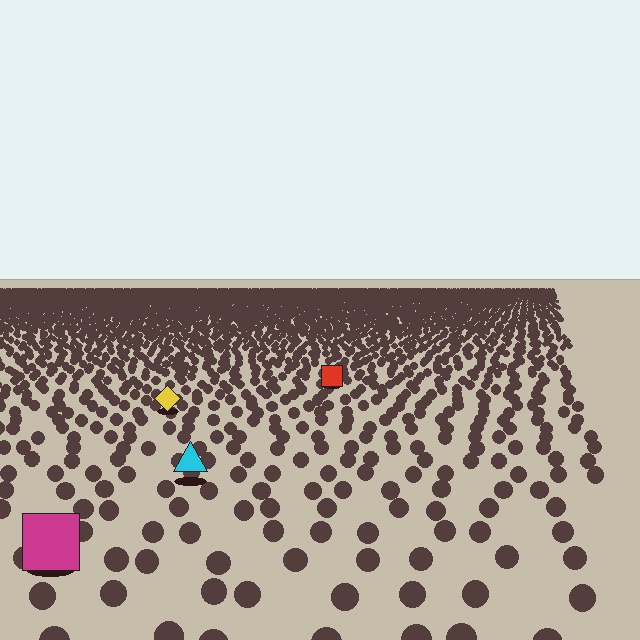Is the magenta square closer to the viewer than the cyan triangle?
Yes. The magenta square is closer — you can tell from the texture gradient: the ground texture is coarser near it.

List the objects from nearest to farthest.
From nearest to farthest: the magenta square, the cyan triangle, the yellow diamond, the red square.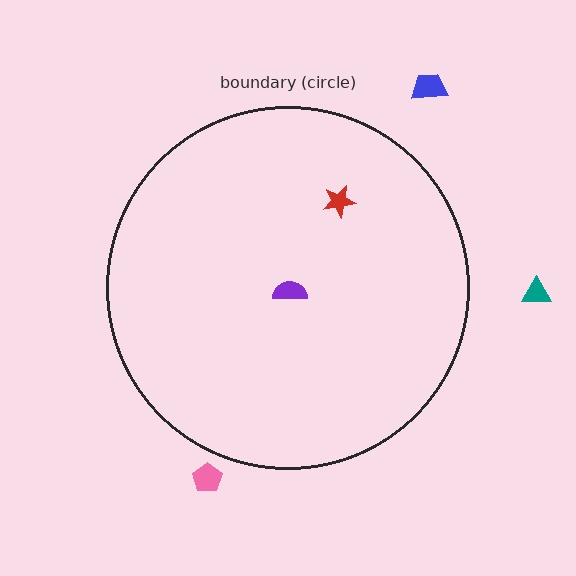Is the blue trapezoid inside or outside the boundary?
Outside.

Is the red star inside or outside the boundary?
Inside.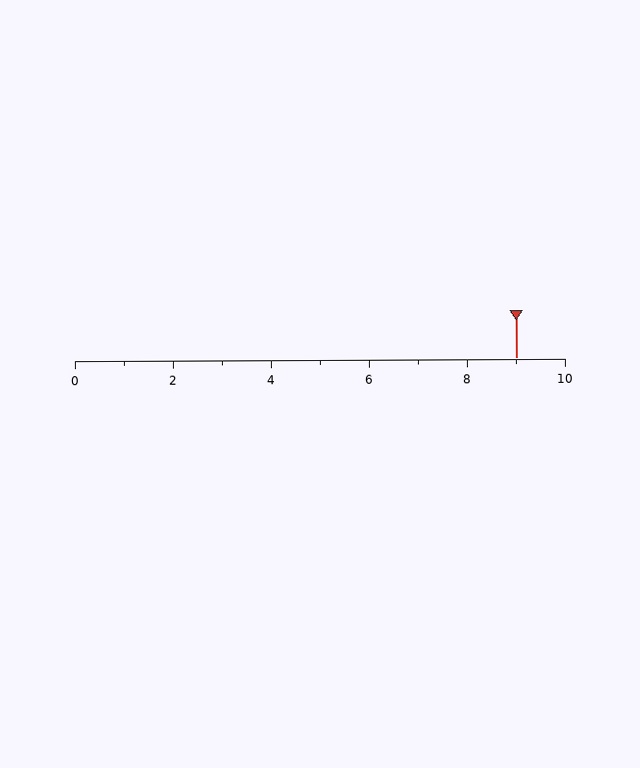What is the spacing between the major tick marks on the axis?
The major ticks are spaced 2 apart.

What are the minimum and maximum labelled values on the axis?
The axis runs from 0 to 10.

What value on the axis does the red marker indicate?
The marker indicates approximately 9.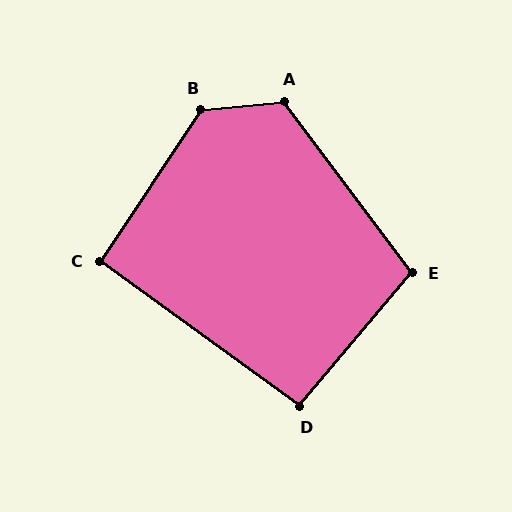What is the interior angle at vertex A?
Approximately 122 degrees (obtuse).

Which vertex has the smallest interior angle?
C, at approximately 92 degrees.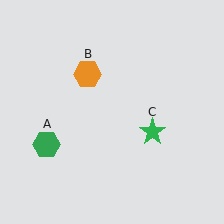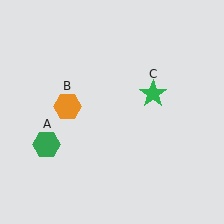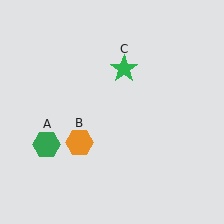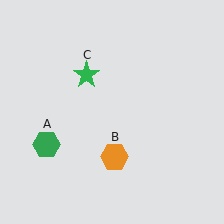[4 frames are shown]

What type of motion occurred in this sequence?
The orange hexagon (object B), green star (object C) rotated counterclockwise around the center of the scene.